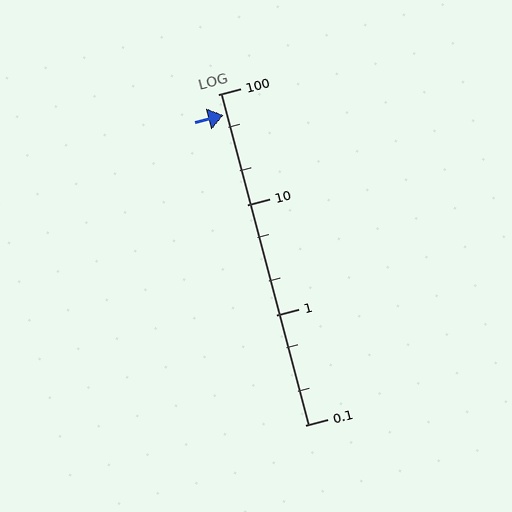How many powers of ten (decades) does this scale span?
The scale spans 3 decades, from 0.1 to 100.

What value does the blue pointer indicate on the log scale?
The pointer indicates approximately 65.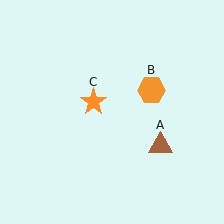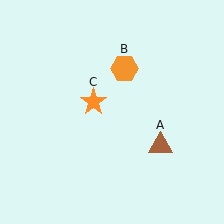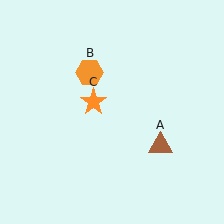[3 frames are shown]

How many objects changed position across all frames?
1 object changed position: orange hexagon (object B).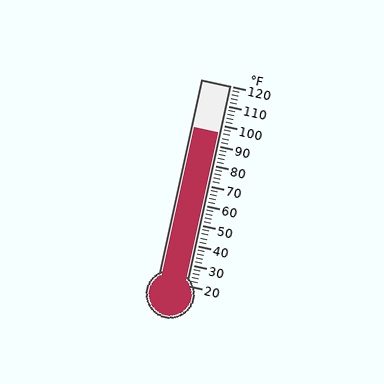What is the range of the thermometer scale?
The thermometer scale ranges from 20°F to 120°F.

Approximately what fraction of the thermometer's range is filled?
The thermometer is filled to approximately 75% of its range.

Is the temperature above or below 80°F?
The temperature is above 80°F.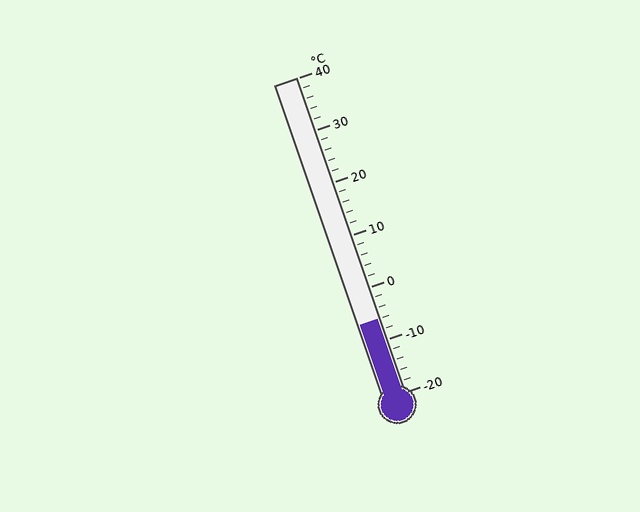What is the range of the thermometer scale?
The thermometer scale ranges from -20°C to 40°C.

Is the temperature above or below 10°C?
The temperature is below 10°C.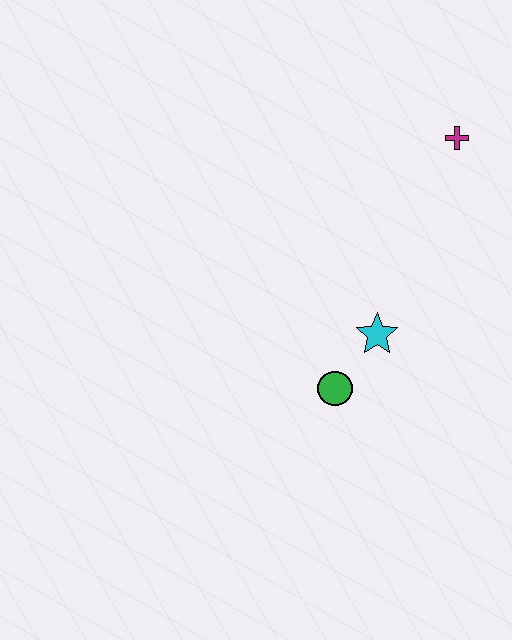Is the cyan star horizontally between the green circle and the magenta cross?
Yes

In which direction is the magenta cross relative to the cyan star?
The magenta cross is above the cyan star.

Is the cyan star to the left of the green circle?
No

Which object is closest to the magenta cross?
The cyan star is closest to the magenta cross.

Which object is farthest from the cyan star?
The magenta cross is farthest from the cyan star.